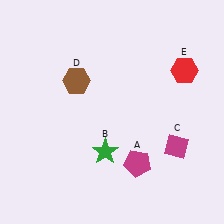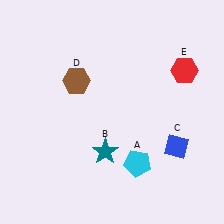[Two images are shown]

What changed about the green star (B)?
In Image 1, B is green. In Image 2, it changed to teal.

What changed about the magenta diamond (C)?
In Image 1, C is magenta. In Image 2, it changed to blue.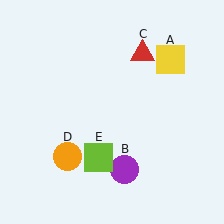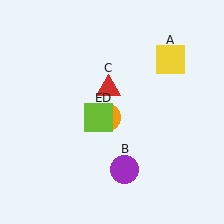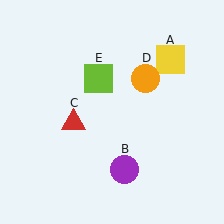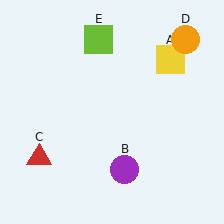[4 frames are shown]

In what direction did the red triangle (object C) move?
The red triangle (object C) moved down and to the left.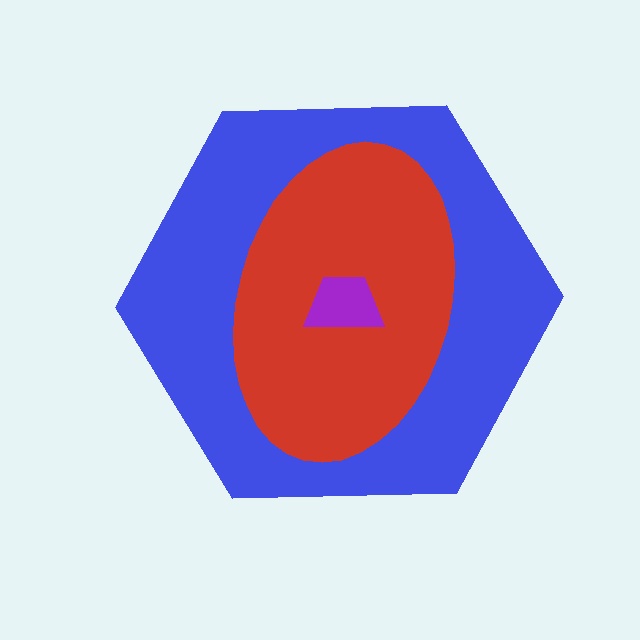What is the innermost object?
The purple trapezoid.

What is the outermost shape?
The blue hexagon.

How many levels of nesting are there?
3.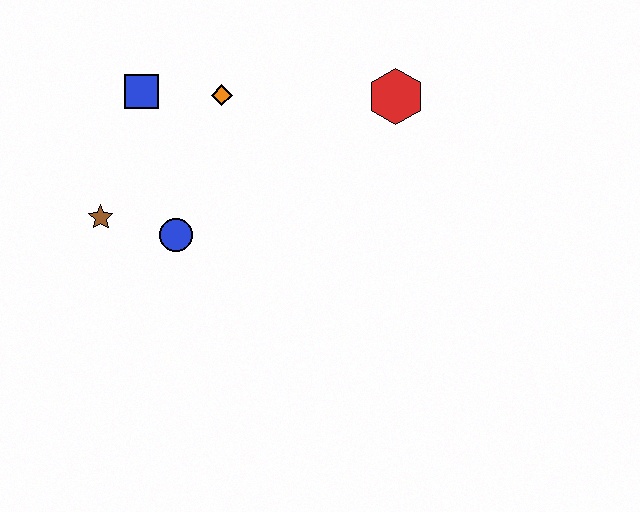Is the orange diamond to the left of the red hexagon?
Yes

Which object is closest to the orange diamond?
The blue square is closest to the orange diamond.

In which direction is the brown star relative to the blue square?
The brown star is below the blue square.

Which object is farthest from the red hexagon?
The brown star is farthest from the red hexagon.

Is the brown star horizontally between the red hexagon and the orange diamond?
No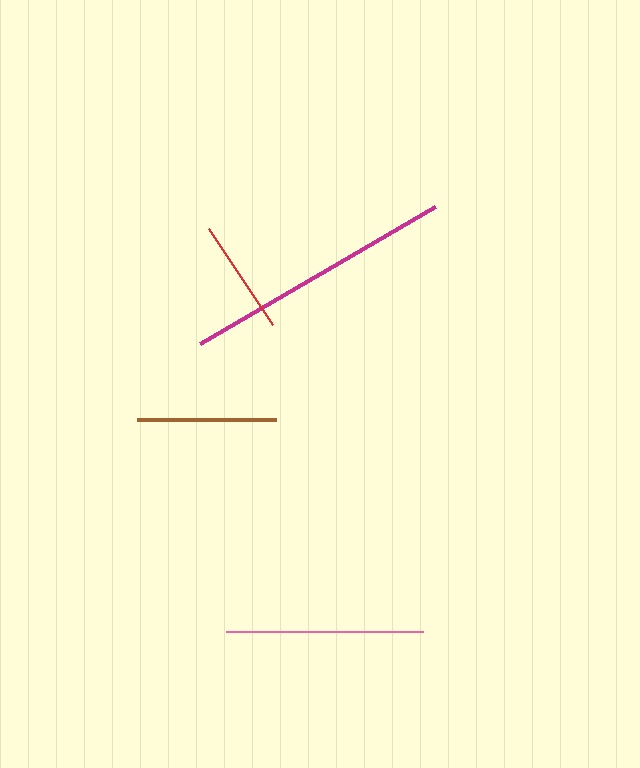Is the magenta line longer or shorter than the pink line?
The magenta line is longer than the pink line.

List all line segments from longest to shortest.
From longest to shortest: magenta, pink, brown, red.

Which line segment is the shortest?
The red line is the shortest at approximately 116 pixels.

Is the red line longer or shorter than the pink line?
The pink line is longer than the red line.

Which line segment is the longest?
The magenta line is the longest at approximately 272 pixels.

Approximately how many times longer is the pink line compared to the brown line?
The pink line is approximately 1.4 times the length of the brown line.